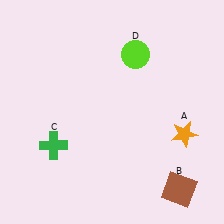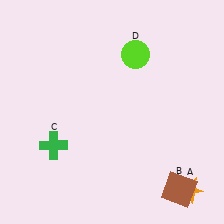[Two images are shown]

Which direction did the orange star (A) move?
The orange star (A) moved down.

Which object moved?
The orange star (A) moved down.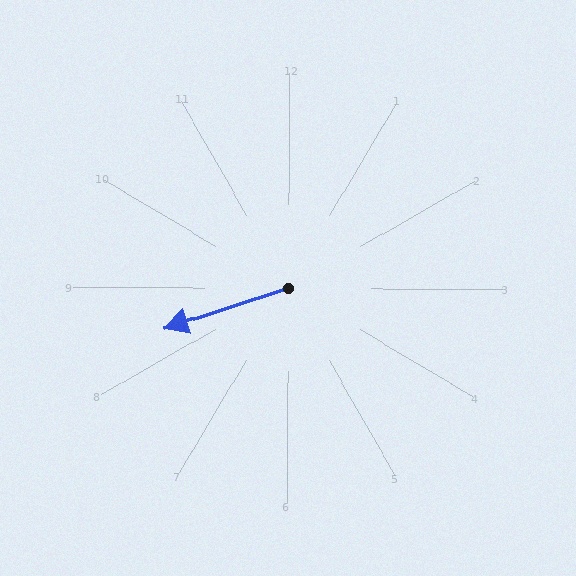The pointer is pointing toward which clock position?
Roughly 8 o'clock.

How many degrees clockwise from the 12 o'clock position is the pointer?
Approximately 252 degrees.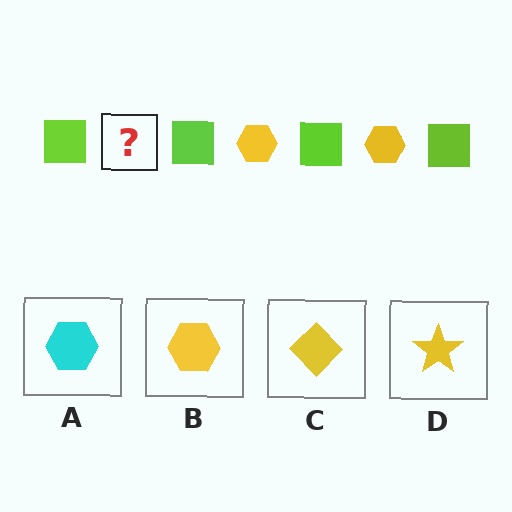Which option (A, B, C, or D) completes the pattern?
B.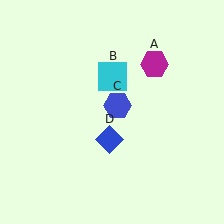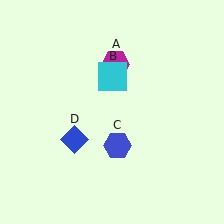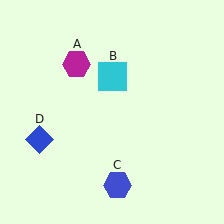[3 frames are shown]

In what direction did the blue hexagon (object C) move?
The blue hexagon (object C) moved down.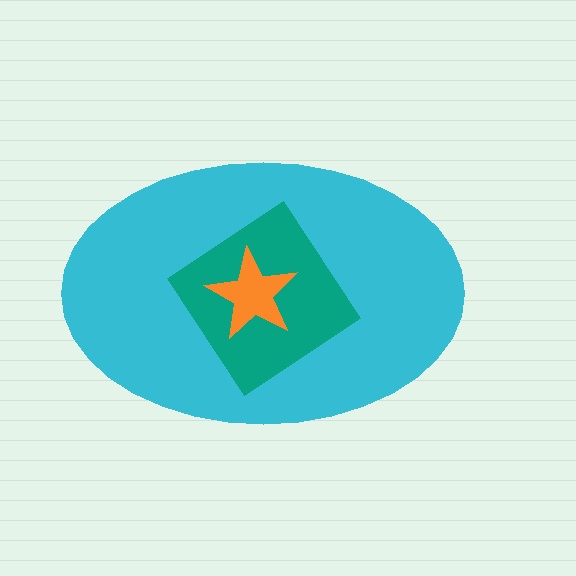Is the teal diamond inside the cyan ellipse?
Yes.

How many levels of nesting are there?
3.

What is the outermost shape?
The cyan ellipse.